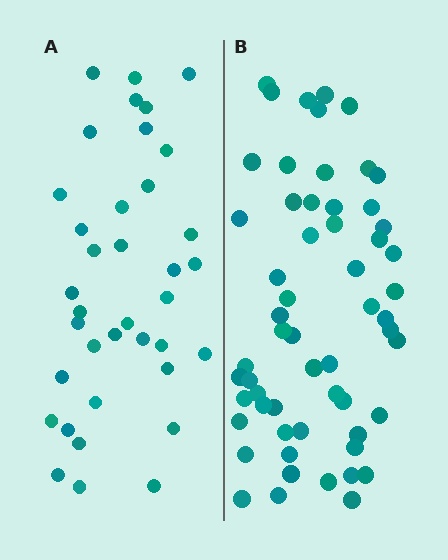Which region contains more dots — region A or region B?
Region B (the right region) has more dots.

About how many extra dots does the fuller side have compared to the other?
Region B has approximately 20 more dots than region A.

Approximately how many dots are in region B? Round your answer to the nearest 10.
About 60 dots. (The exact count is 58, which rounds to 60.)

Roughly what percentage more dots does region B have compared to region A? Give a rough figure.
About 55% more.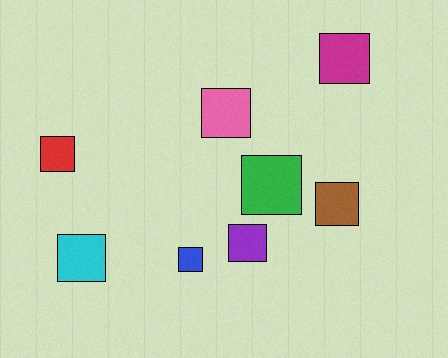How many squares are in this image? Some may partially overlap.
There are 8 squares.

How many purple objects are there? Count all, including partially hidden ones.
There is 1 purple object.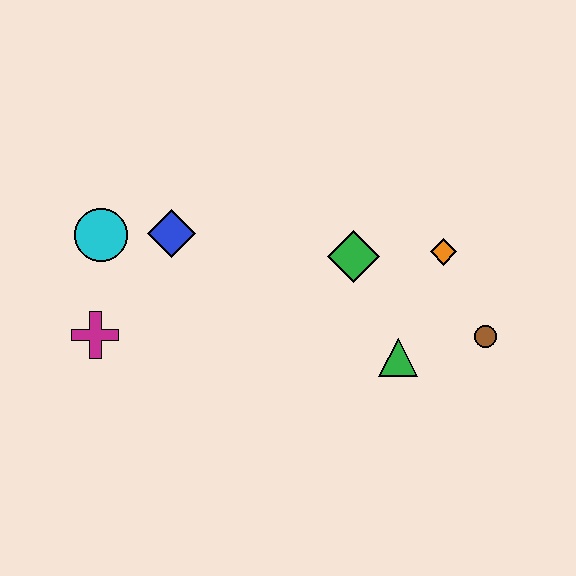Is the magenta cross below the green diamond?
Yes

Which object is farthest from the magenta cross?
The brown circle is farthest from the magenta cross.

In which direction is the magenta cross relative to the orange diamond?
The magenta cross is to the left of the orange diamond.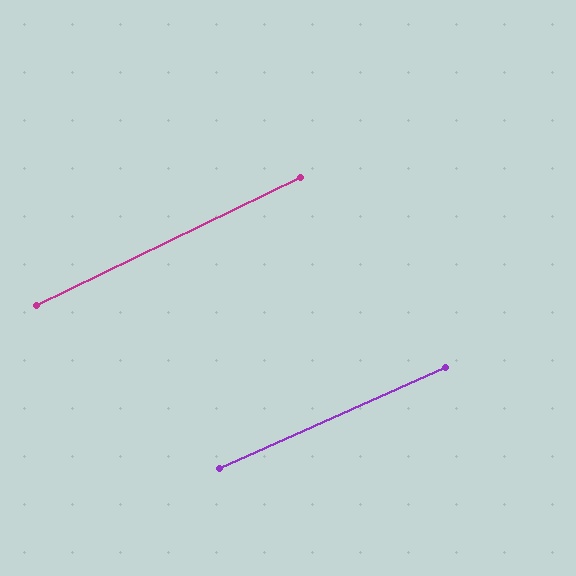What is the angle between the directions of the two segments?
Approximately 2 degrees.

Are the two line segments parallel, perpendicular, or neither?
Parallel — their directions differ by only 1.8°.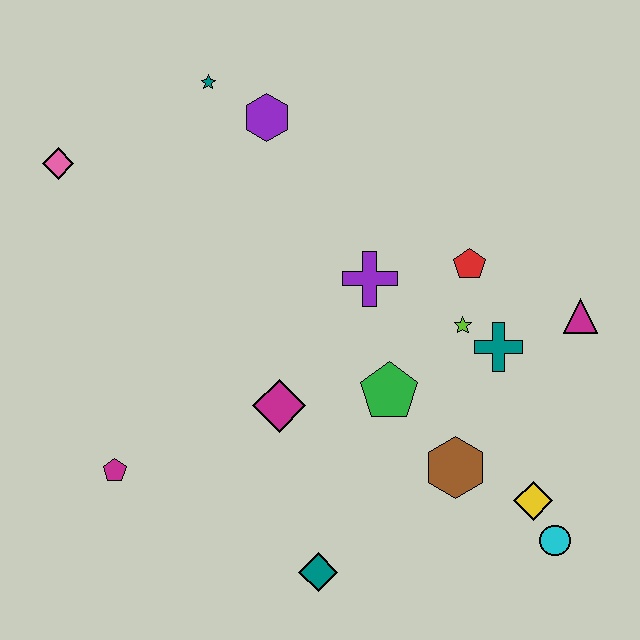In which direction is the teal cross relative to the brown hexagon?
The teal cross is above the brown hexagon.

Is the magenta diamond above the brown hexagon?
Yes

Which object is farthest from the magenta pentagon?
The magenta triangle is farthest from the magenta pentagon.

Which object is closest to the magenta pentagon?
The magenta diamond is closest to the magenta pentagon.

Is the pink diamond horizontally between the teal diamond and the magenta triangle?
No